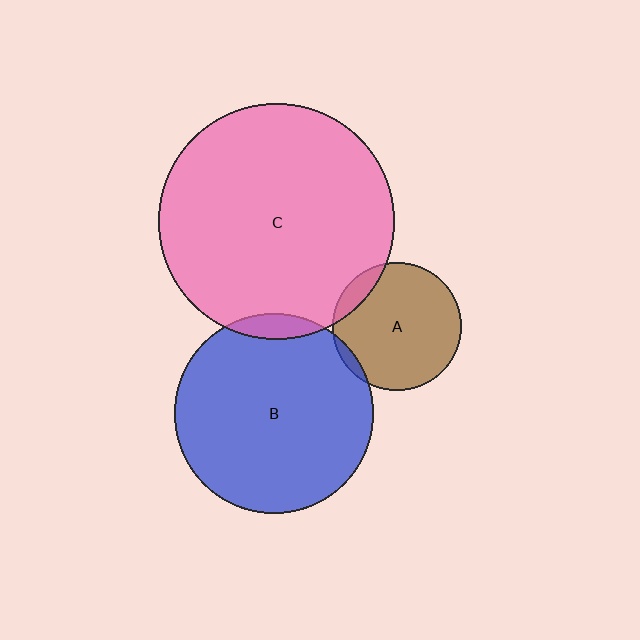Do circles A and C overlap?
Yes.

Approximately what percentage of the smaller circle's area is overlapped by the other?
Approximately 10%.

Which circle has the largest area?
Circle C (pink).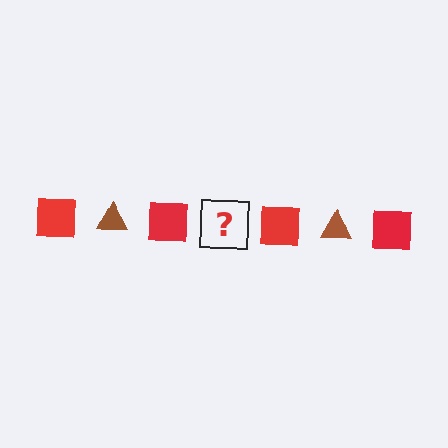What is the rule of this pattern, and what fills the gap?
The rule is that the pattern alternates between red square and brown triangle. The gap should be filled with a brown triangle.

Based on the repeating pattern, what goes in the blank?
The blank should be a brown triangle.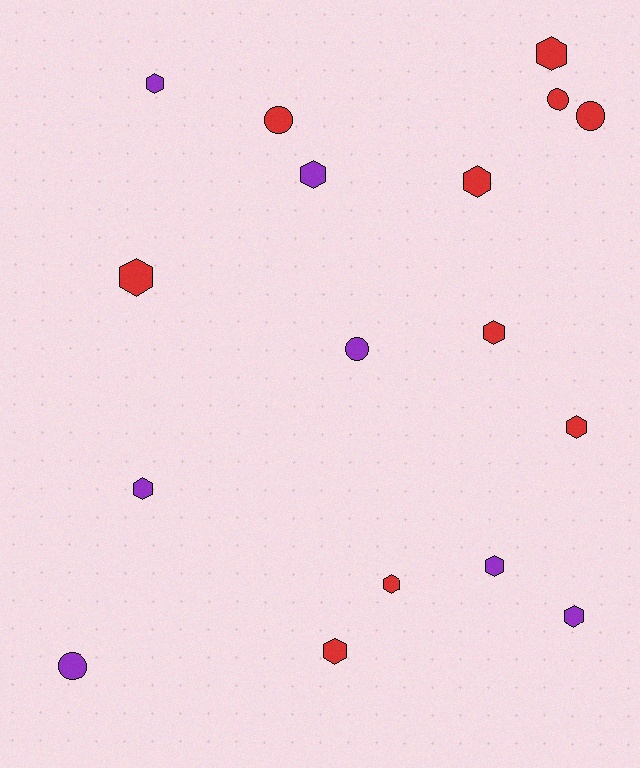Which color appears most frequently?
Red, with 10 objects.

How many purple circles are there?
There are 2 purple circles.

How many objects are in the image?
There are 17 objects.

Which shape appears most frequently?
Hexagon, with 12 objects.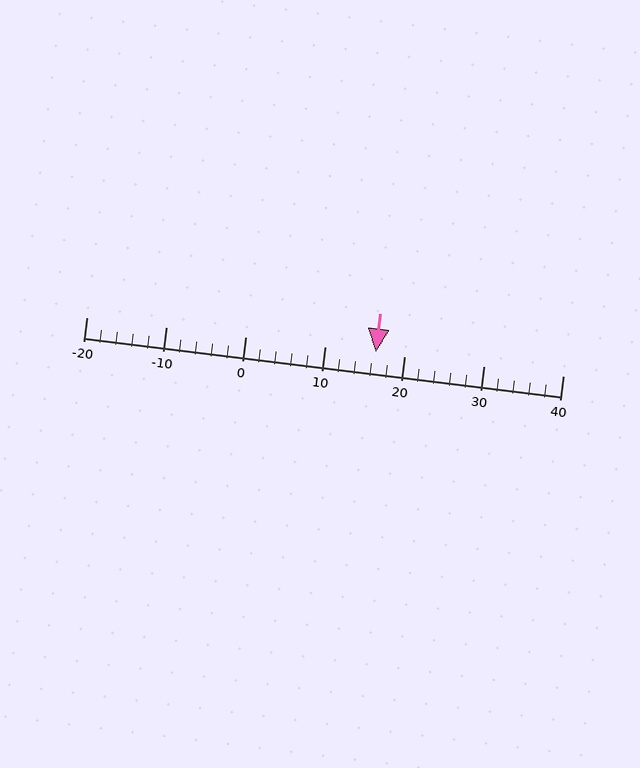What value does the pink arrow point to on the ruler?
The pink arrow points to approximately 16.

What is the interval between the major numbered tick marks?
The major tick marks are spaced 10 units apart.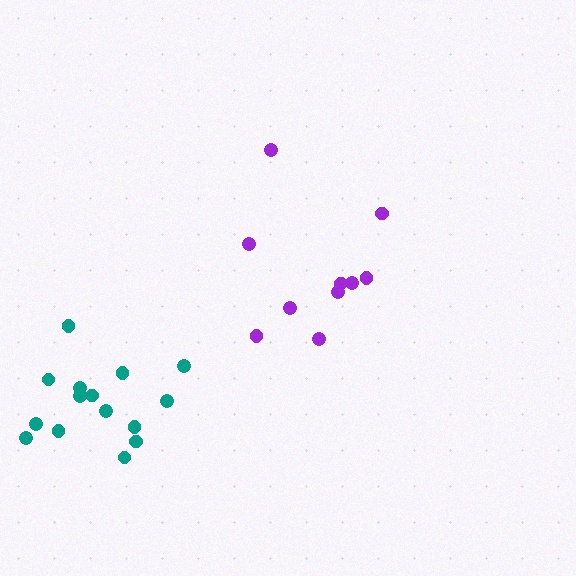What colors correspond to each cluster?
The clusters are colored: teal, purple.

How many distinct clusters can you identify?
There are 2 distinct clusters.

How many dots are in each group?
Group 1: 15 dots, Group 2: 10 dots (25 total).